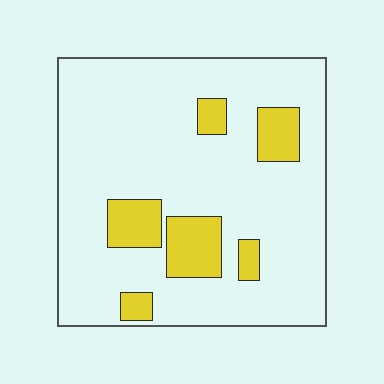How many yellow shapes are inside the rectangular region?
6.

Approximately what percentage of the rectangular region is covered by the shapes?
Approximately 15%.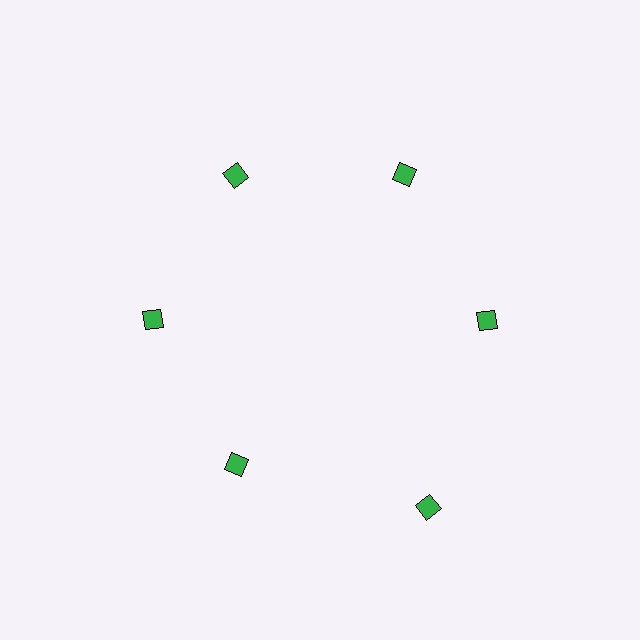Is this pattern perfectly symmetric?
No. The 6 green squares are arranged in a ring, but one element near the 5 o'clock position is pushed outward from the center, breaking the 6-fold rotational symmetry.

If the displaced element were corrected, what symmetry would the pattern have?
It would have 6-fold rotational symmetry — the pattern would map onto itself every 60 degrees.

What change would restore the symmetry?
The symmetry would be restored by moving it inward, back onto the ring so that all 6 squares sit at equal angles and equal distance from the center.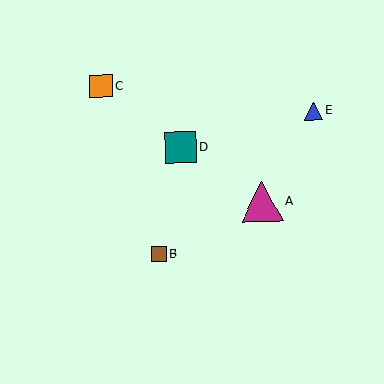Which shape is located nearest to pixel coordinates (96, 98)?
The orange square (labeled C) at (101, 86) is nearest to that location.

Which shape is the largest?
The magenta triangle (labeled A) is the largest.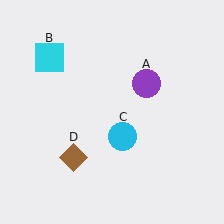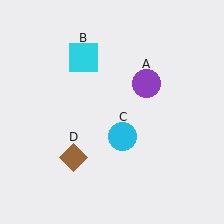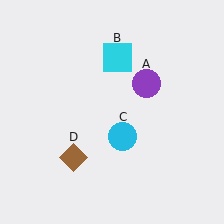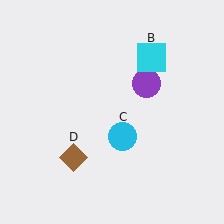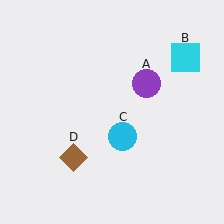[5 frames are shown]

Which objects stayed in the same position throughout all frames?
Purple circle (object A) and cyan circle (object C) and brown diamond (object D) remained stationary.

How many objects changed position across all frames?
1 object changed position: cyan square (object B).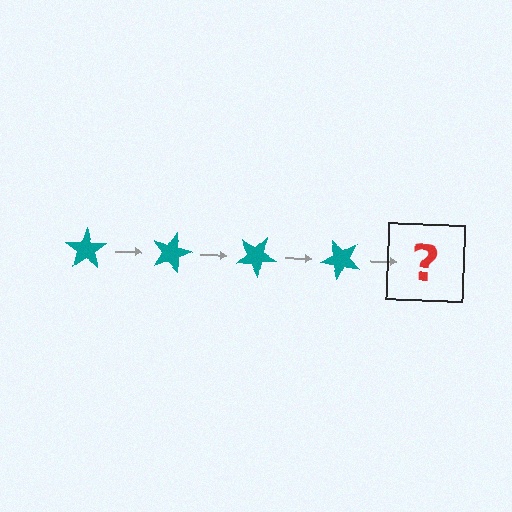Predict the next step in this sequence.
The next step is a teal star rotated 60 degrees.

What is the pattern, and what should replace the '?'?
The pattern is that the star rotates 15 degrees each step. The '?' should be a teal star rotated 60 degrees.